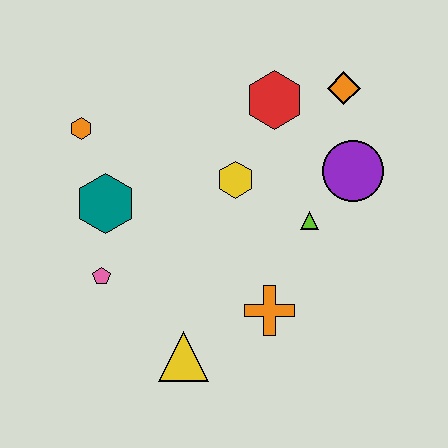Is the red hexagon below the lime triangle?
No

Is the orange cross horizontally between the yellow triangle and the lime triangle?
Yes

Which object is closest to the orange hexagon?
The teal hexagon is closest to the orange hexagon.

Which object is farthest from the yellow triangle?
The orange diamond is farthest from the yellow triangle.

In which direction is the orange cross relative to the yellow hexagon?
The orange cross is below the yellow hexagon.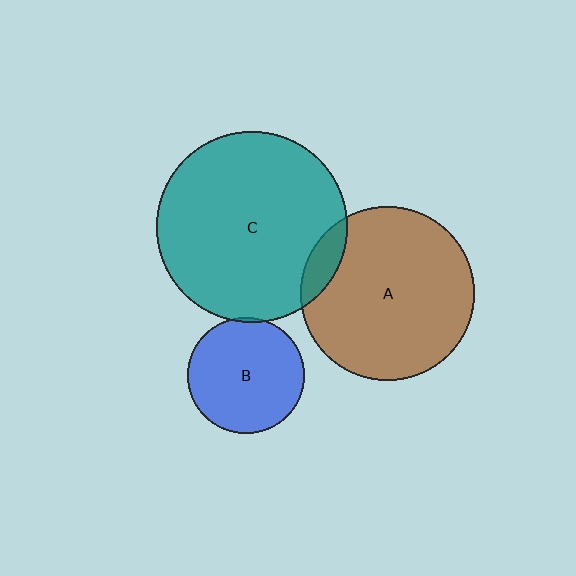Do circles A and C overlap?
Yes.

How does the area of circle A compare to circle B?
Approximately 2.3 times.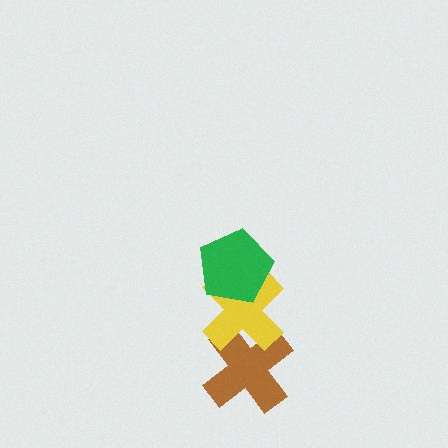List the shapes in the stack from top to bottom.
From top to bottom: the green pentagon, the yellow cross, the brown cross.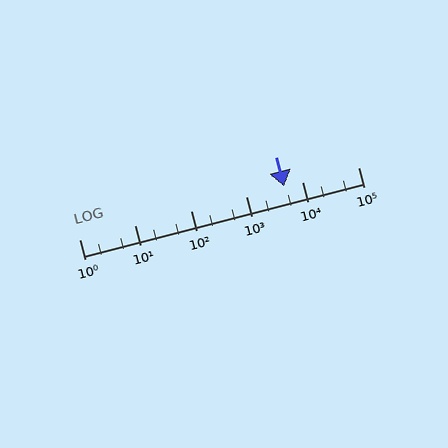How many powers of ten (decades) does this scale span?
The scale spans 5 decades, from 1 to 100000.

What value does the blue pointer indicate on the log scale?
The pointer indicates approximately 4700.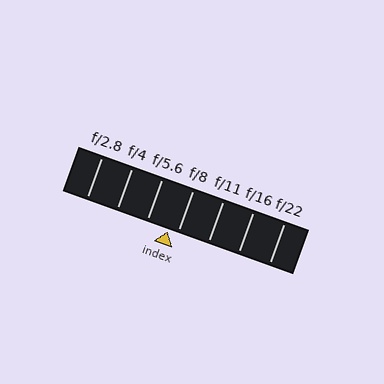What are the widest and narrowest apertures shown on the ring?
The widest aperture shown is f/2.8 and the narrowest is f/22.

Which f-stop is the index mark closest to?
The index mark is closest to f/8.